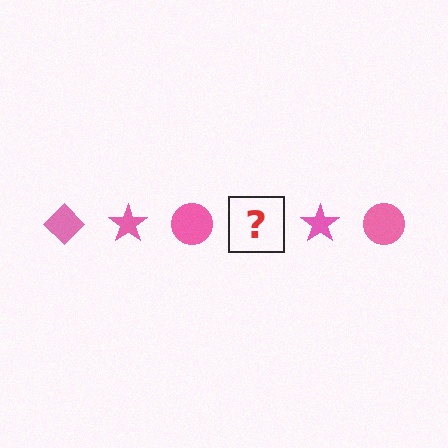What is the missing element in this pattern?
The missing element is a pink diamond.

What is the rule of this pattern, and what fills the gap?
The rule is that the pattern cycles through diamond, star, circle shapes in pink. The gap should be filled with a pink diamond.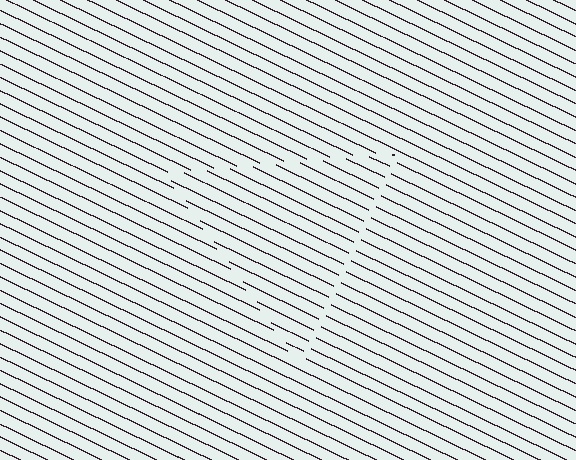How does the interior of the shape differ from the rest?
The interior of the shape contains the same grating, shifted by half a period — the contour is defined by the phase discontinuity where line-ends from the inner and outer gratings abut.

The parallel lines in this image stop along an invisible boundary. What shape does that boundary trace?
An illusory triangle. The interior of the shape contains the same grating, shifted by half a period — the contour is defined by the phase discontinuity where line-ends from the inner and outer gratings abut.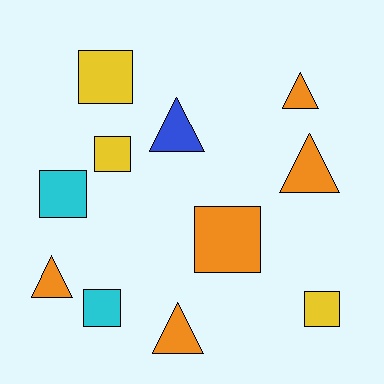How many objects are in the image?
There are 11 objects.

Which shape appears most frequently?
Square, with 6 objects.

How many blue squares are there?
There are no blue squares.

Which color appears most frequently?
Orange, with 5 objects.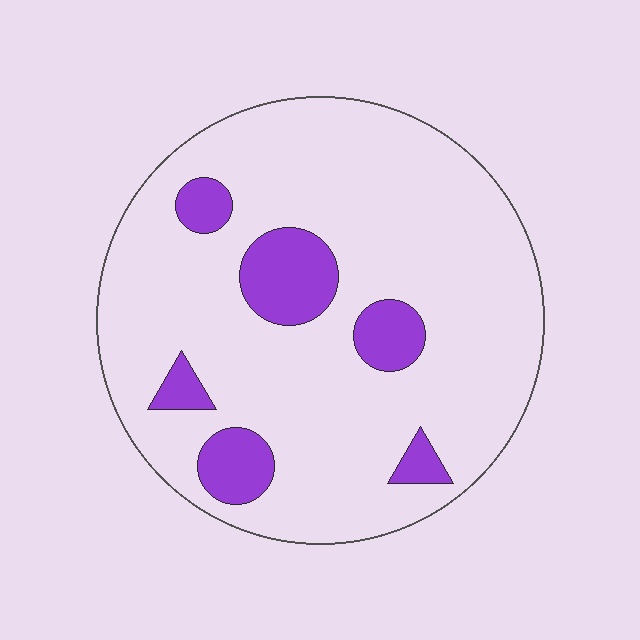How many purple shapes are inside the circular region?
6.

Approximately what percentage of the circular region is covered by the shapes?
Approximately 15%.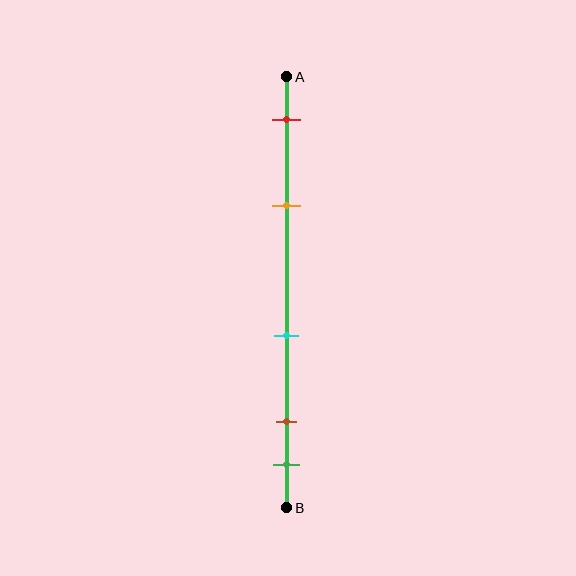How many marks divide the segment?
There are 5 marks dividing the segment.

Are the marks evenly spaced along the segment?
No, the marks are not evenly spaced.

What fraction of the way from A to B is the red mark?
The red mark is approximately 10% (0.1) of the way from A to B.